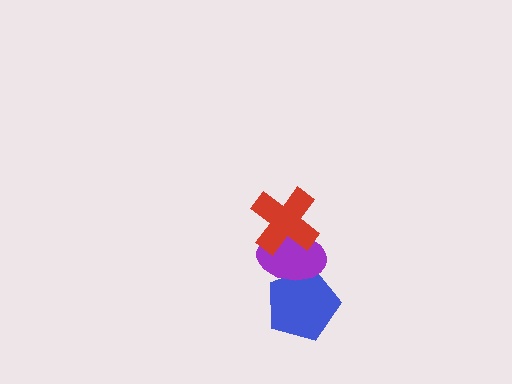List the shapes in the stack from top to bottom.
From top to bottom: the red cross, the purple ellipse, the blue pentagon.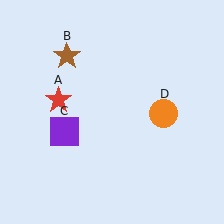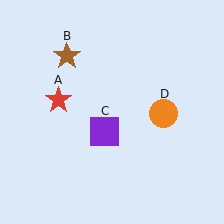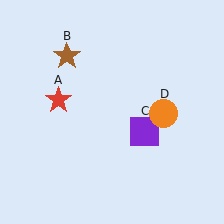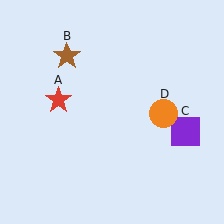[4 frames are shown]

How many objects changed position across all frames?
1 object changed position: purple square (object C).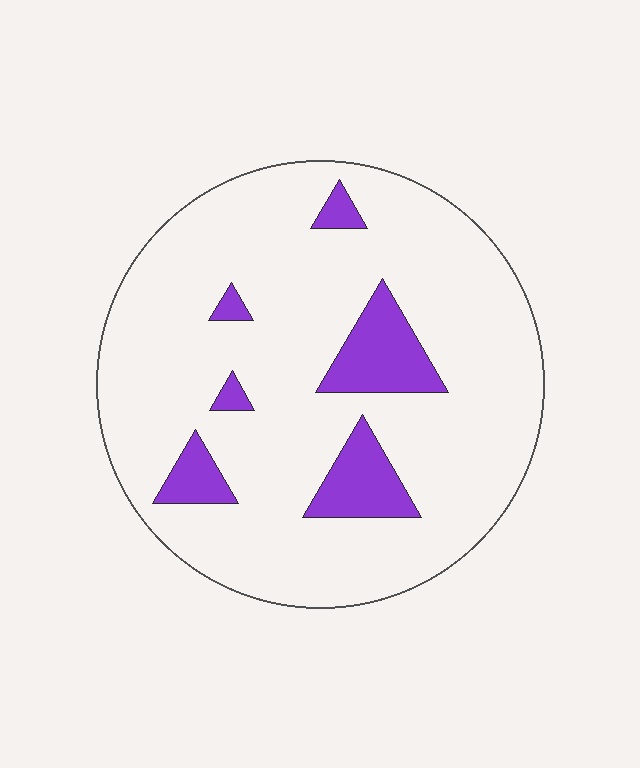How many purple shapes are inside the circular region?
6.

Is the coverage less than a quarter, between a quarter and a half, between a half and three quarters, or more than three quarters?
Less than a quarter.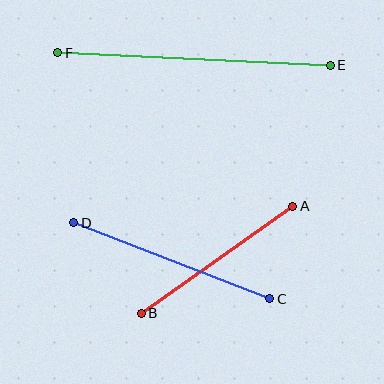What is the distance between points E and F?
The distance is approximately 273 pixels.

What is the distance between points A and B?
The distance is approximately 185 pixels.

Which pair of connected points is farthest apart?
Points E and F are farthest apart.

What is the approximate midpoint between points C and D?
The midpoint is at approximately (172, 261) pixels.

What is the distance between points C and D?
The distance is approximately 210 pixels.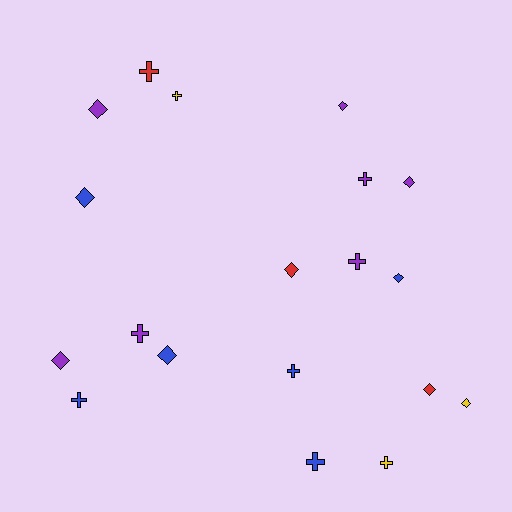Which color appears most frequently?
Purple, with 7 objects.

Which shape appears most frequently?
Diamond, with 10 objects.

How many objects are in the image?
There are 19 objects.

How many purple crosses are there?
There are 3 purple crosses.